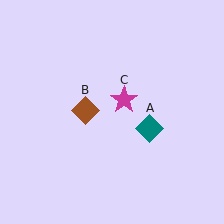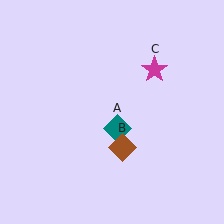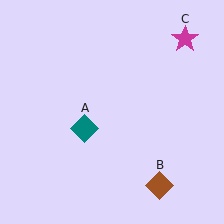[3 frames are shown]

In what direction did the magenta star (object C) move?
The magenta star (object C) moved up and to the right.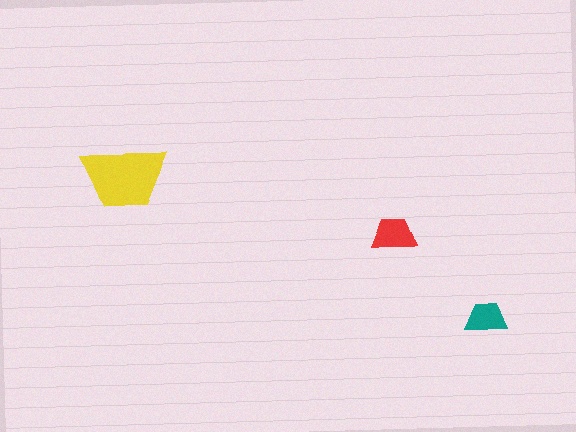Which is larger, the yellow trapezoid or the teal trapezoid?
The yellow one.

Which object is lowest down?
The teal trapezoid is bottommost.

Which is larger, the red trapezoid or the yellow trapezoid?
The yellow one.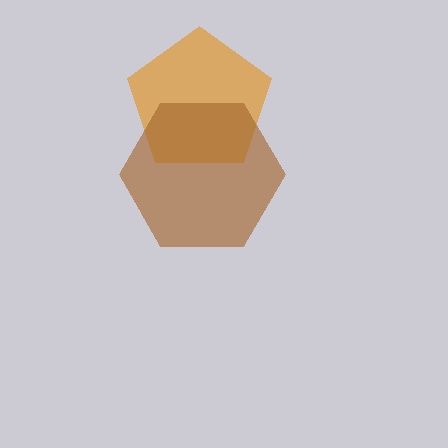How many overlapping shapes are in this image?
There are 2 overlapping shapes in the image.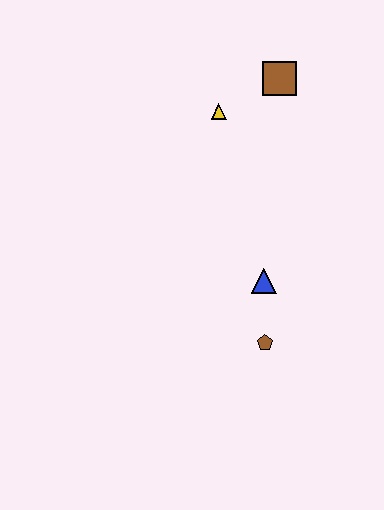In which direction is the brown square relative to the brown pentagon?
The brown square is above the brown pentagon.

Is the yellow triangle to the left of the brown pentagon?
Yes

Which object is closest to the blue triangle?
The brown pentagon is closest to the blue triangle.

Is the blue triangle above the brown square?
No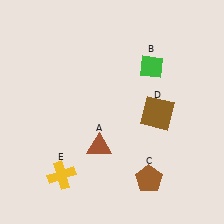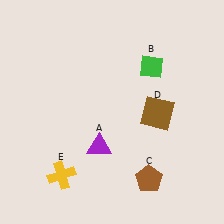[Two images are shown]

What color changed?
The triangle (A) changed from brown in Image 1 to purple in Image 2.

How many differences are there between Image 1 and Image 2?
There is 1 difference between the two images.